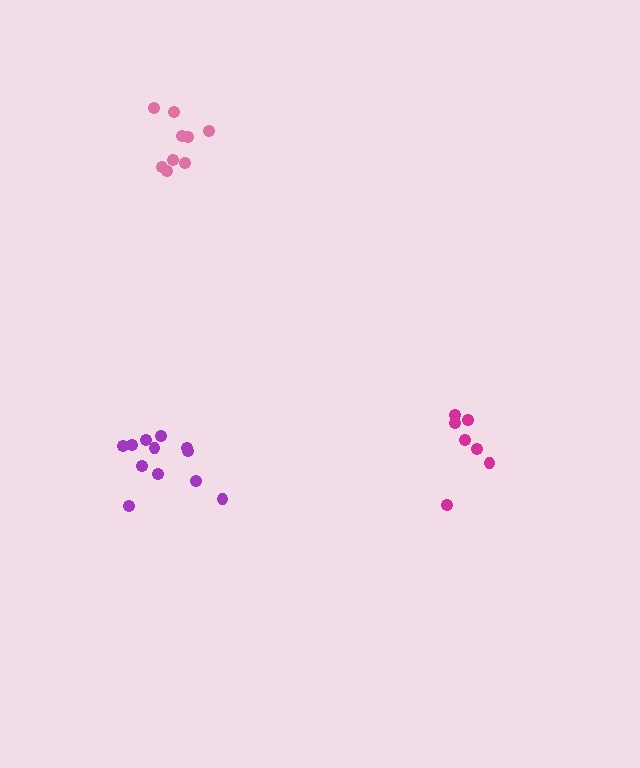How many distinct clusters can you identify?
There are 3 distinct clusters.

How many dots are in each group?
Group 1: 9 dots, Group 2: 12 dots, Group 3: 7 dots (28 total).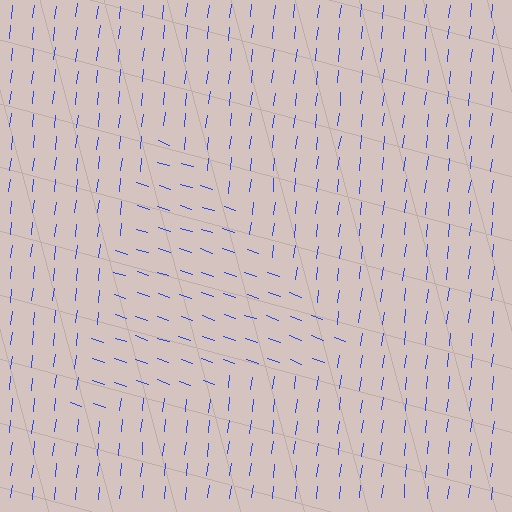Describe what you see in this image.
The image is filled with small blue line segments. A triangle region in the image has lines oriented differently from the surrounding lines, creating a visible texture boundary.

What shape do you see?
I see a triangle.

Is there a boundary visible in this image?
Yes, there is a texture boundary formed by a change in line orientation.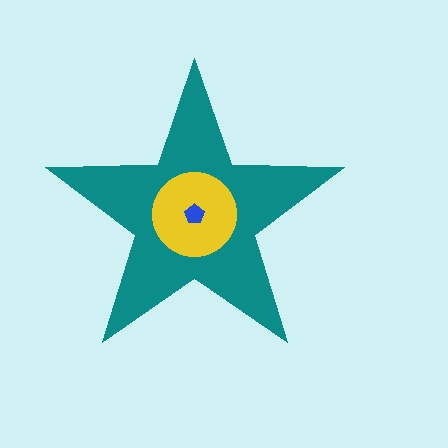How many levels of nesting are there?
3.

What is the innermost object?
The blue pentagon.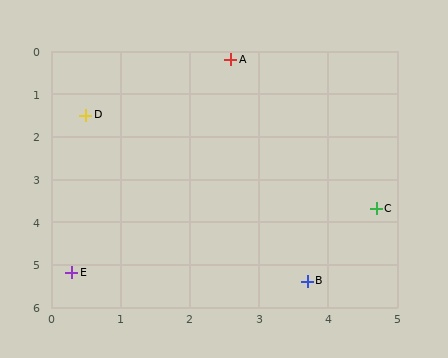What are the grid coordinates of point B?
Point B is at approximately (3.7, 5.4).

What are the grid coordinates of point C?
Point C is at approximately (4.7, 3.7).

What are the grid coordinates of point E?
Point E is at approximately (0.3, 5.2).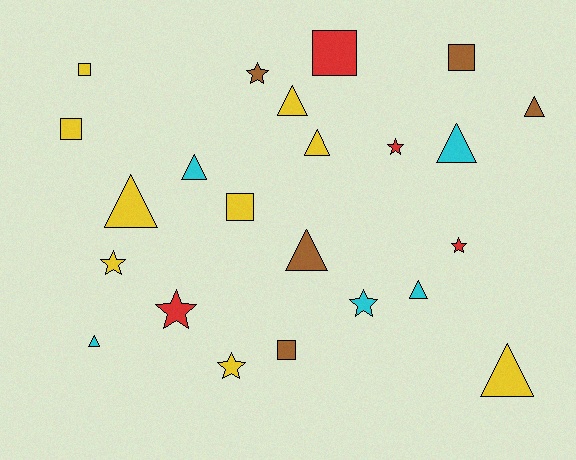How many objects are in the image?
There are 23 objects.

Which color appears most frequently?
Yellow, with 9 objects.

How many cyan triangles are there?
There are 4 cyan triangles.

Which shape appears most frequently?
Triangle, with 10 objects.